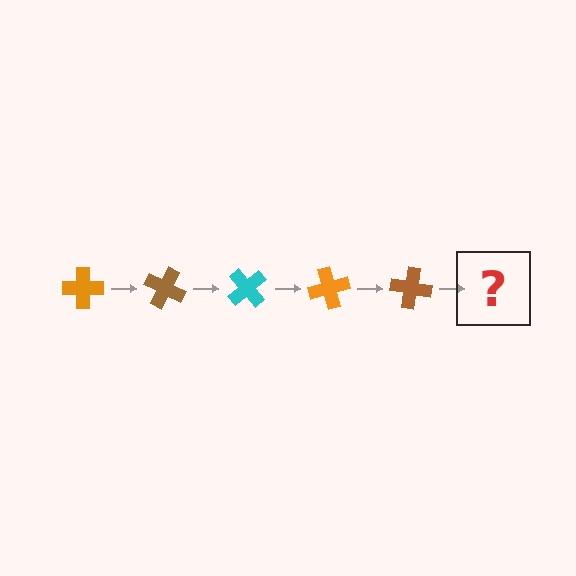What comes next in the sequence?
The next element should be a cyan cross, rotated 125 degrees from the start.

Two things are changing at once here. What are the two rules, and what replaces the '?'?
The two rules are that it rotates 25 degrees each step and the color cycles through orange, brown, and cyan. The '?' should be a cyan cross, rotated 125 degrees from the start.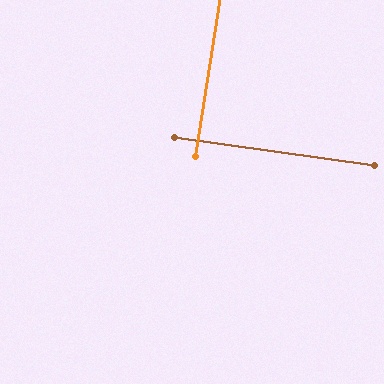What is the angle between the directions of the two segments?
Approximately 89 degrees.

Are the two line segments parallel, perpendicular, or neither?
Perpendicular — they meet at approximately 89°.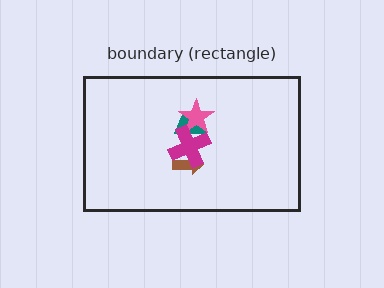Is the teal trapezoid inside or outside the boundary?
Inside.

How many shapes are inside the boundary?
4 inside, 0 outside.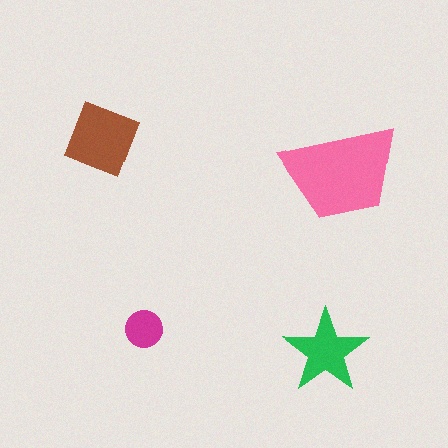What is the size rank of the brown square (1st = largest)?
2nd.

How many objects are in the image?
There are 4 objects in the image.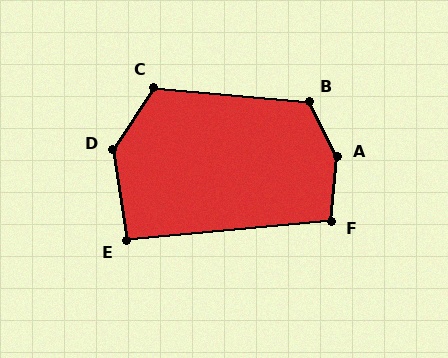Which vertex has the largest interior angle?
A, at approximately 148 degrees.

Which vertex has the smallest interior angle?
E, at approximately 93 degrees.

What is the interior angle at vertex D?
Approximately 138 degrees (obtuse).